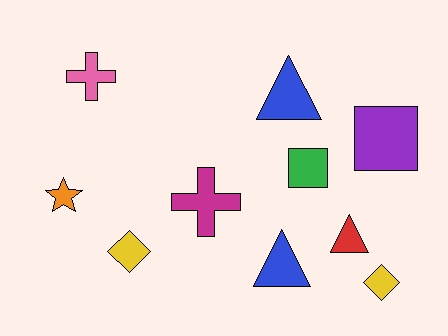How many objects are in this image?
There are 10 objects.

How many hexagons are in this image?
There are no hexagons.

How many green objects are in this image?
There is 1 green object.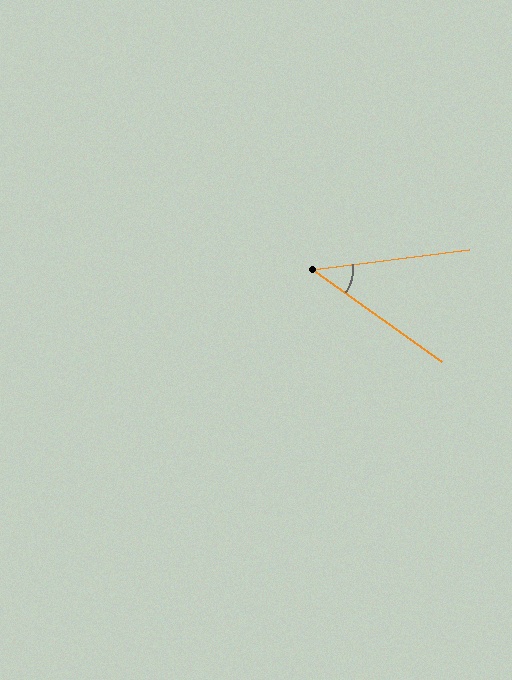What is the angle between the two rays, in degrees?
Approximately 43 degrees.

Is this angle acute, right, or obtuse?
It is acute.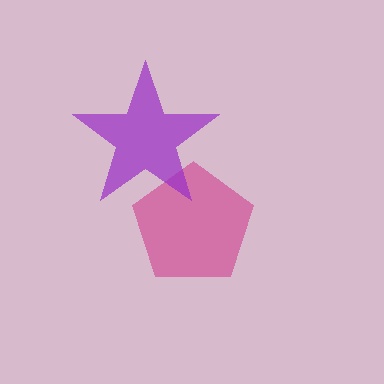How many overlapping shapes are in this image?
There are 2 overlapping shapes in the image.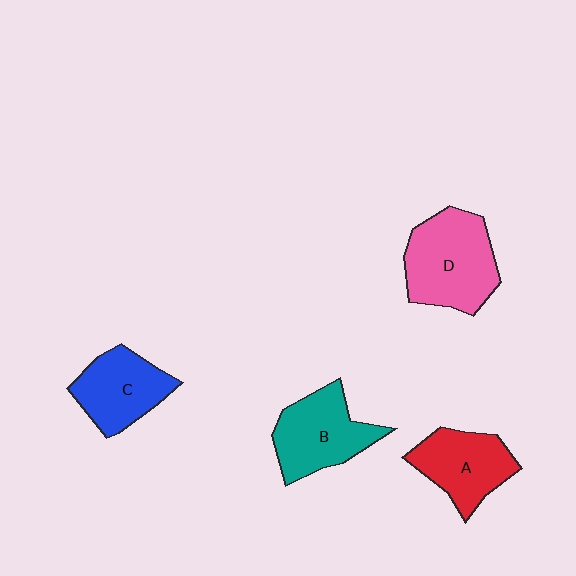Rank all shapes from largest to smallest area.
From largest to smallest: D (pink), B (teal), A (red), C (blue).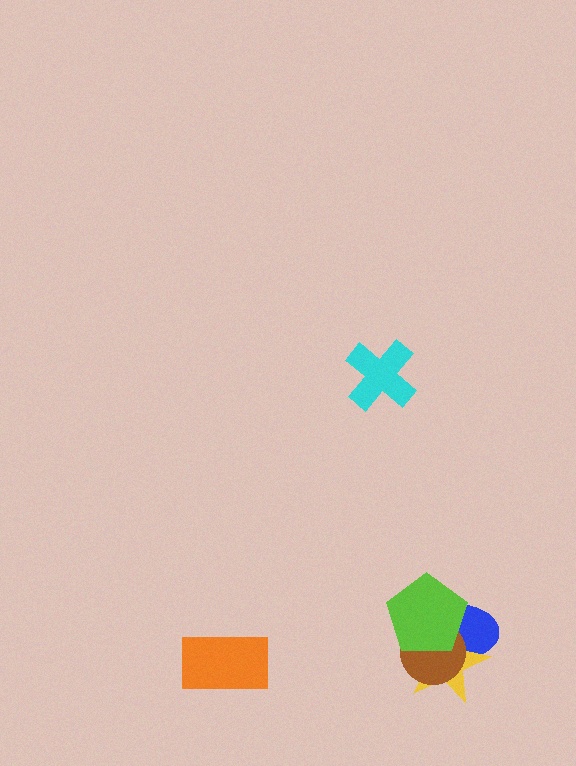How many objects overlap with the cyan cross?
0 objects overlap with the cyan cross.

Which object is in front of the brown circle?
The lime pentagon is in front of the brown circle.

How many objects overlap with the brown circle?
3 objects overlap with the brown circle.